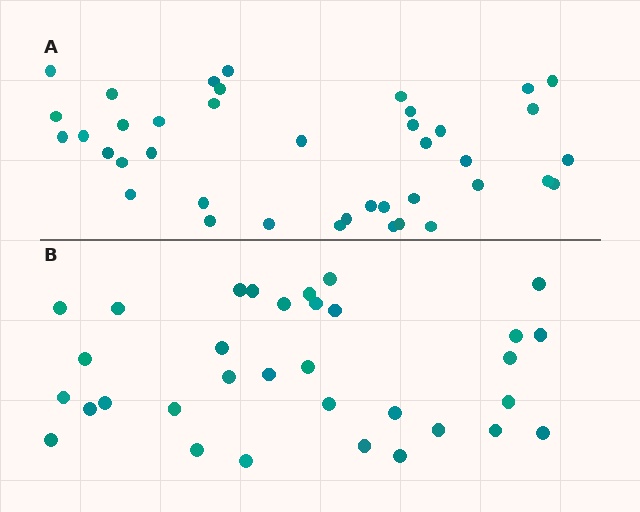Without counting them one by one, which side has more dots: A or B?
Region A (the top region) has more dots.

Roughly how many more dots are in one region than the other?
Region A has roughly 8 or so more dots than region B.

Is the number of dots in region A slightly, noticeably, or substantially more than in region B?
Region A has only slightly more — the two regions are fairly close. The ratio is roughly 1.2 to 1.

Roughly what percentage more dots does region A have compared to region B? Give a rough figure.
About 20% more.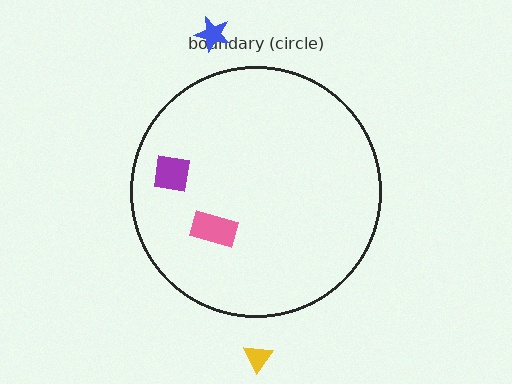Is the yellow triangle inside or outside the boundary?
Outside.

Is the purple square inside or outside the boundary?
Inside.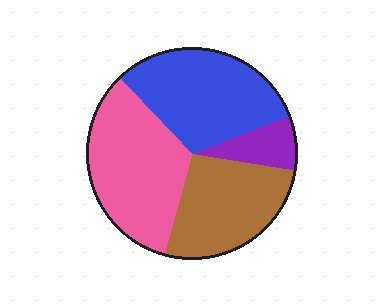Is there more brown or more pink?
Pink.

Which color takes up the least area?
Purple, at roughly 10%.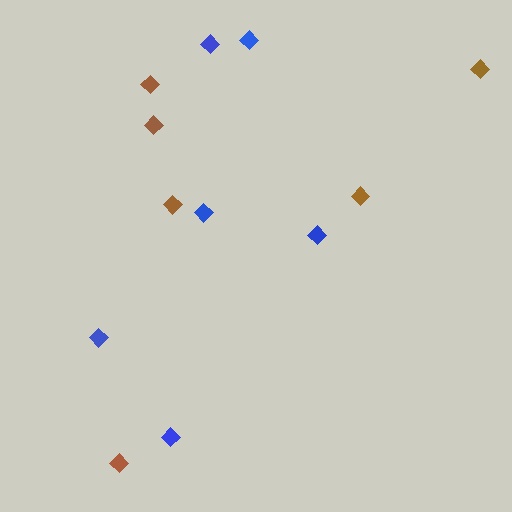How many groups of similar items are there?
There are 2 groups: one group of brown diamonds (6) and one group of blue diamonds (6).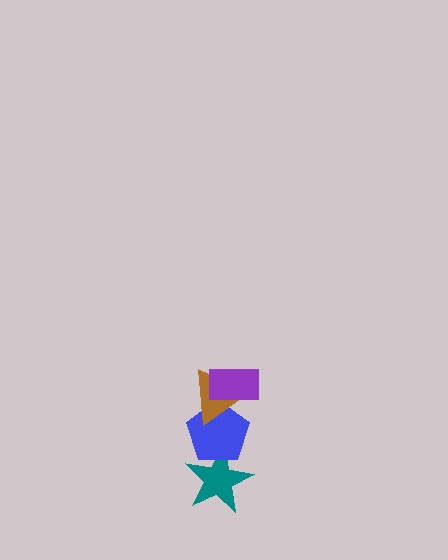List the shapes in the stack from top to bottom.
From top to bottom: the purple rectangle, the brown triangle, the blue pentagon, the teal star.